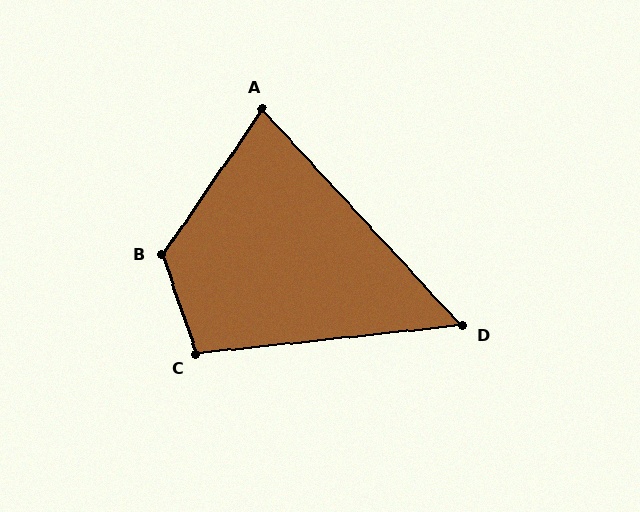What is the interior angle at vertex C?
Approximately 103 degrees (obtuse).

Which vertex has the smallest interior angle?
D, at approximately 53 degrees.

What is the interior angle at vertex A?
Approximately 77 degrees (acute).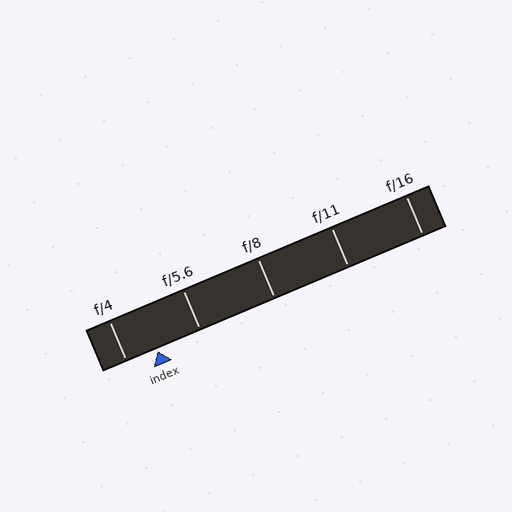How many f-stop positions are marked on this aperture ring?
There are 5 f-stop positions marked.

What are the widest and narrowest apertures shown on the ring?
The widest aperture shown is f/4 and the narrowest is f/16.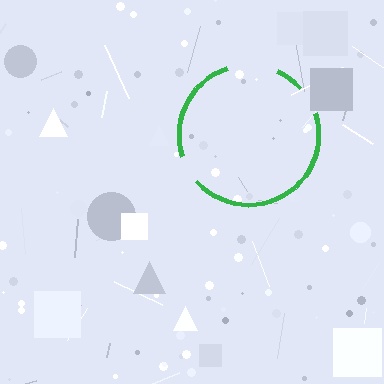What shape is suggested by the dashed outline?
The dashed outline suggests a circle.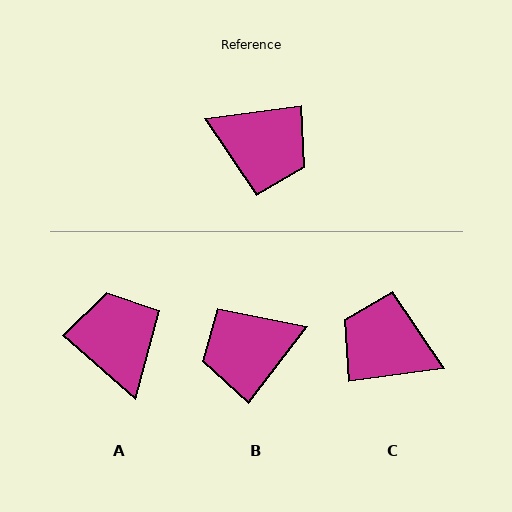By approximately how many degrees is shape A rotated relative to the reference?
Approximately 131 degrees counter-clockwise.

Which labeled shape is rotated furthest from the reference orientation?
C, about 180 degrees away.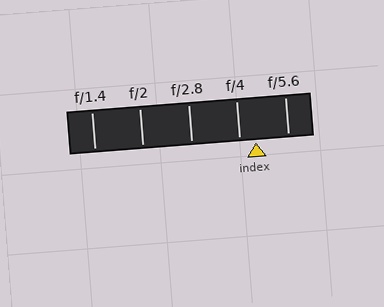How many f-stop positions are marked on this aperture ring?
There are 5 f-stop positions marked.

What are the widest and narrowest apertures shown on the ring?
The widest aperture shown is f/1.4 and the narrowest is f/5.6.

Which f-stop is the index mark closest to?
The index mark is closest to f/4.